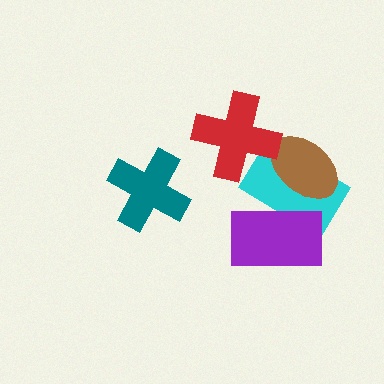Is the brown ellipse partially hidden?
No, no other shape covers it.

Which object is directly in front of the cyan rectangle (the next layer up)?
The brown ellipse is directly in front of the cyan rectangle.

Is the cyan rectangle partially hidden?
Yes, it is partially covered by another shape.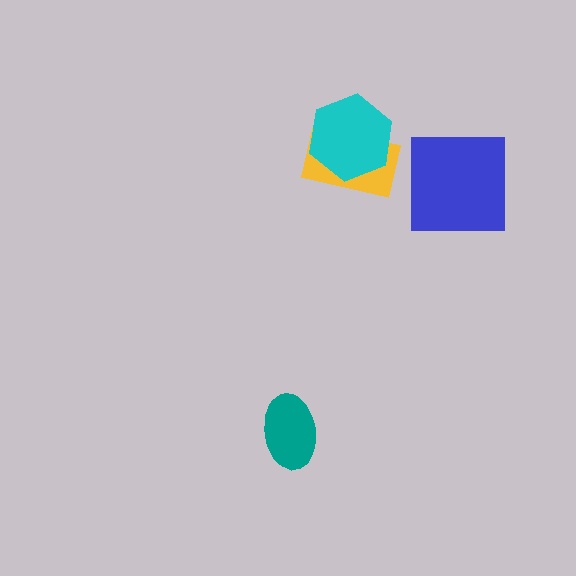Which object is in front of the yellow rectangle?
The cyan hexagon is in front of the yellow rectangle.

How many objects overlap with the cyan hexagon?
1 object overlaps with the cyan hexagon.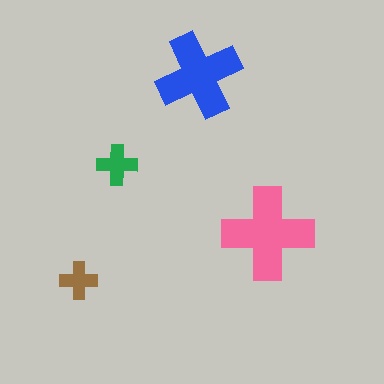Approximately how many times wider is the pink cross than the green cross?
About 2.5 times wider.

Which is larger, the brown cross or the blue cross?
The blue one.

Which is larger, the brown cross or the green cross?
The green one.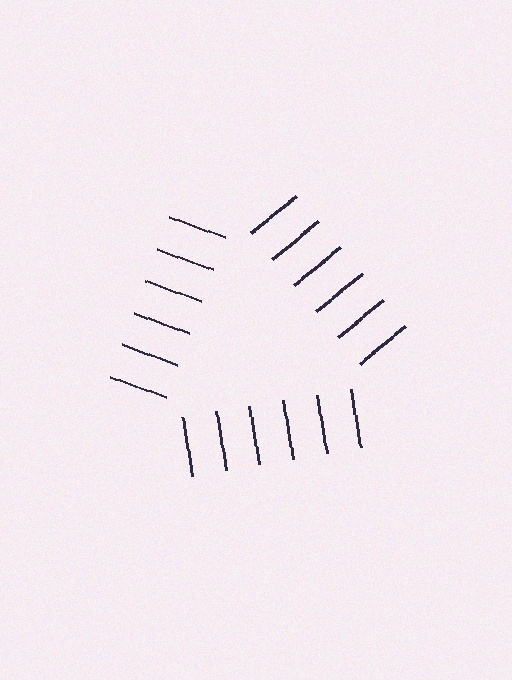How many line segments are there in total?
18 — 6 along each of the 3 edges.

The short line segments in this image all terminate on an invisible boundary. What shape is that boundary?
An illusory triangle — the line segments terminate on its edges but no continuous stroke is drawn.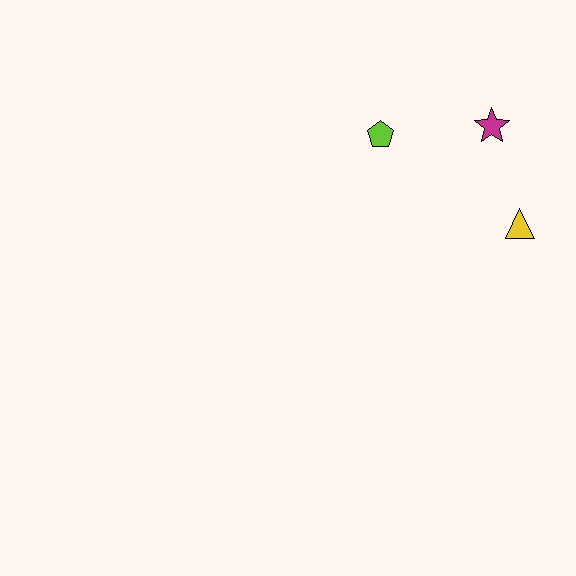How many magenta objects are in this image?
There is 1 magenta object.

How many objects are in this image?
There are 3 objects.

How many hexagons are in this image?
There are no hexagons.